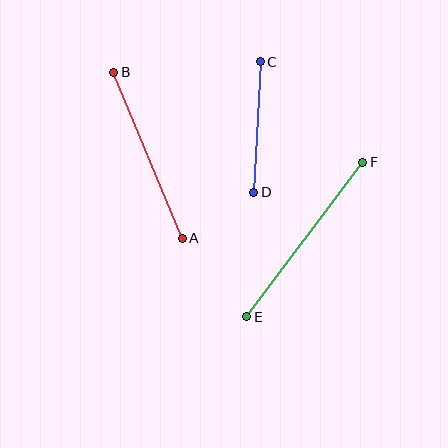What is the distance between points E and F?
The distance is approximately 193 pixels.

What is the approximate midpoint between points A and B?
The midpoint is at approximately (148, 155) pixels.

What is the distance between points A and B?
The distance is approximately 179 pixels.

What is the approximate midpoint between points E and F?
The midpoint is at approximately (305, 239) pixels.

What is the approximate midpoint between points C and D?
The midpoint is at approximately (257, 127) pixels.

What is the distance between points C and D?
The distance is approximately 130 pixels.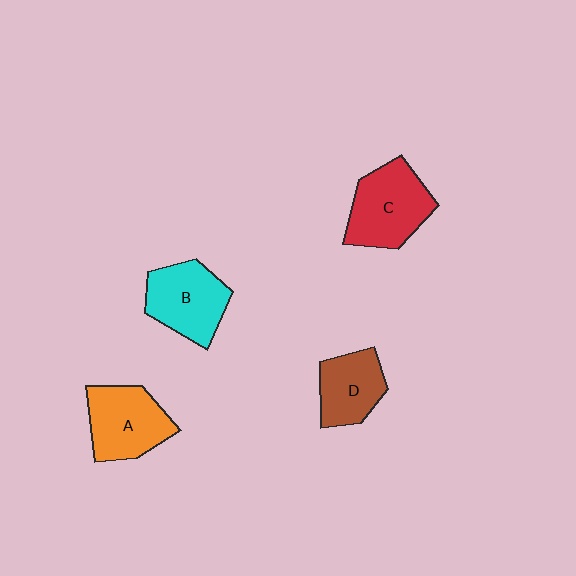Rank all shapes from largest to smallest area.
From largest to smallest: C (red), A (orange), B (cyan), D (brown).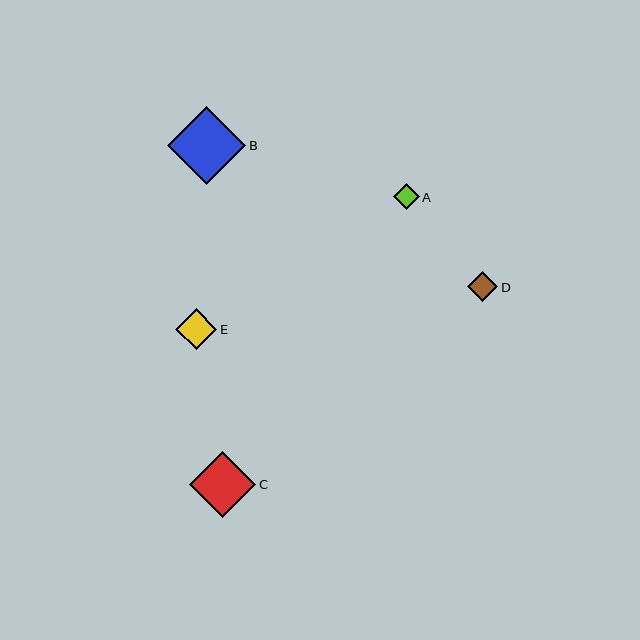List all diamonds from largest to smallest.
From largest to smallest: B, C, E, D, A.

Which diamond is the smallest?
Diamond A is the smallest with a size of approximately 26 pixels.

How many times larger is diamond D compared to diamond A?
Diamond D is approximately 1.1 times the size of diamond A.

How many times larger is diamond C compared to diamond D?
Diamond C is approximately 2.2 times the size of diamond D.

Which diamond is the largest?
Diamond B is the largest with a size of approximately 78 pixels.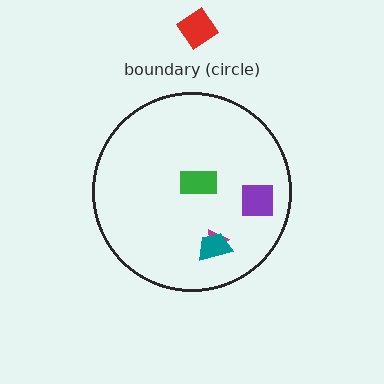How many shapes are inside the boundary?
4 inside, 1 outside.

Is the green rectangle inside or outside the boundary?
Inside.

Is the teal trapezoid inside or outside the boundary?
Inside.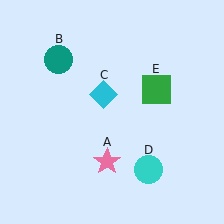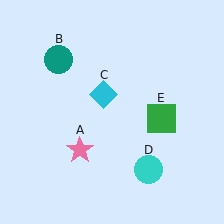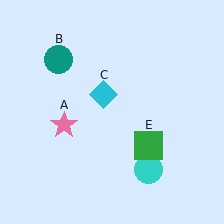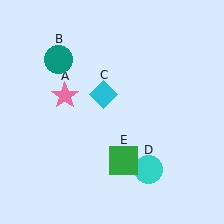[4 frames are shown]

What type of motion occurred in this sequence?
The pink star (object A), green square (object E) rotated clockwise around the center of the scene.